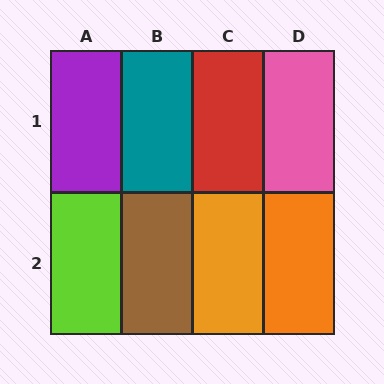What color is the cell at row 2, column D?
Orange.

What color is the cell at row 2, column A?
Lime.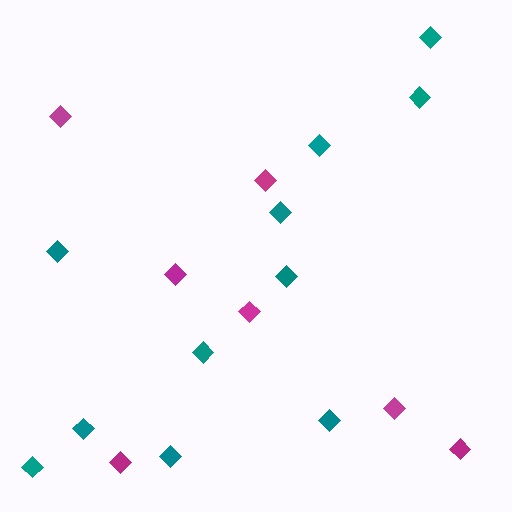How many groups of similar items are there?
There are 2 groups: one group of magenta diamonds (7) and one group of teal diamonds (11).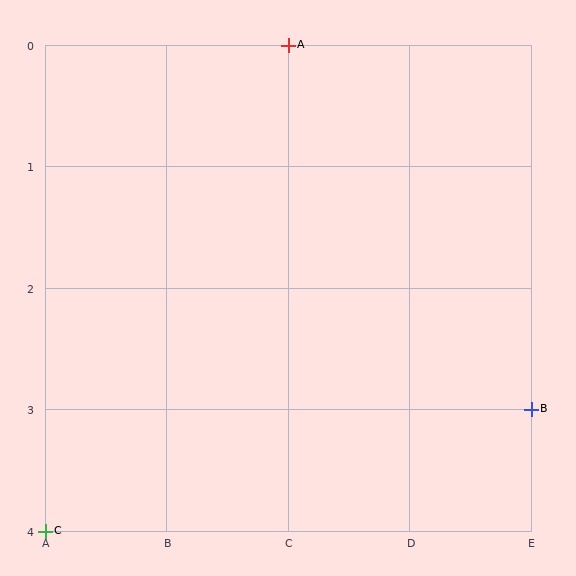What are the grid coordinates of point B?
Point B is at grid coordinates (E, 3).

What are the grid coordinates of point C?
Point C is at grid coordinates (A, 4).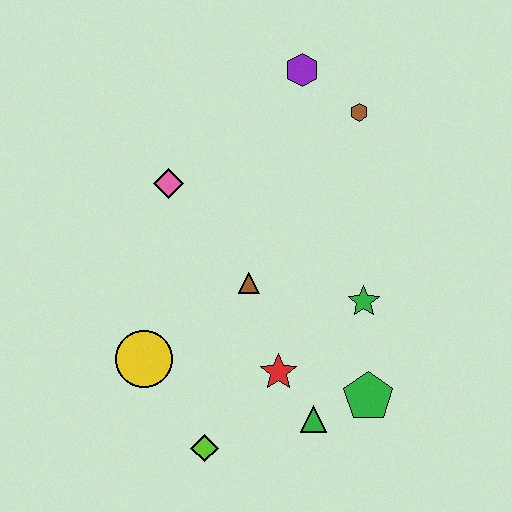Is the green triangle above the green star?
No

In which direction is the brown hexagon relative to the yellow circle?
The brown hexagon is above the yellow circle.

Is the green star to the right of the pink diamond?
Yes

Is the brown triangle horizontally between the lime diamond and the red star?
Yes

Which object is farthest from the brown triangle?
The purple hexagon is farthest from the brown triangle.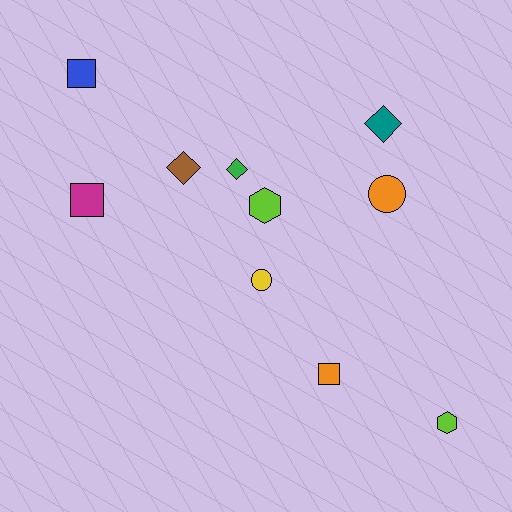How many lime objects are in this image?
There are 2 lime objects.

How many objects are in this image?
There are 10 objects.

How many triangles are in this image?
There are no triangles.